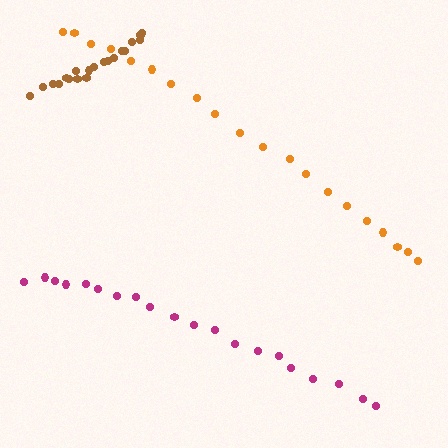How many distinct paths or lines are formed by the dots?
There are 3 distinct paths.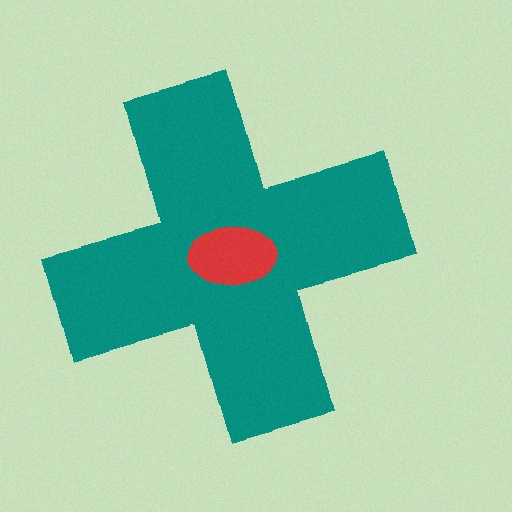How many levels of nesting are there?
2.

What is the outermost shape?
The teal cross.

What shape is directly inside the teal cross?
The red ellipse.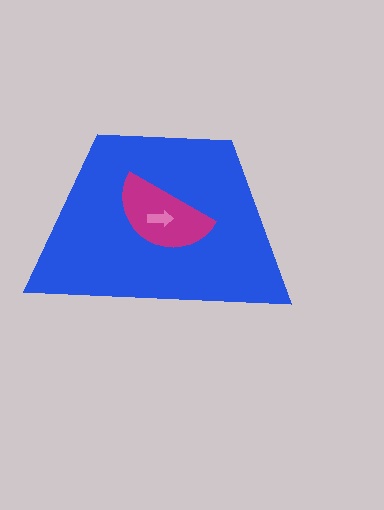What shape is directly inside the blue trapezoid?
The magenta semicircle.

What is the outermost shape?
The blue trapezoid.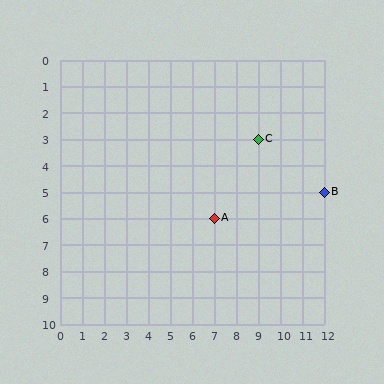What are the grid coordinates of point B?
Point B is at grid coordinates (12, 5).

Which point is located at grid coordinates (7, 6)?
Point A is at (7, 6).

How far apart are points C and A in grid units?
Points C and A are 2 columns and 3 rows apart (about 3.6 grid units diagonally).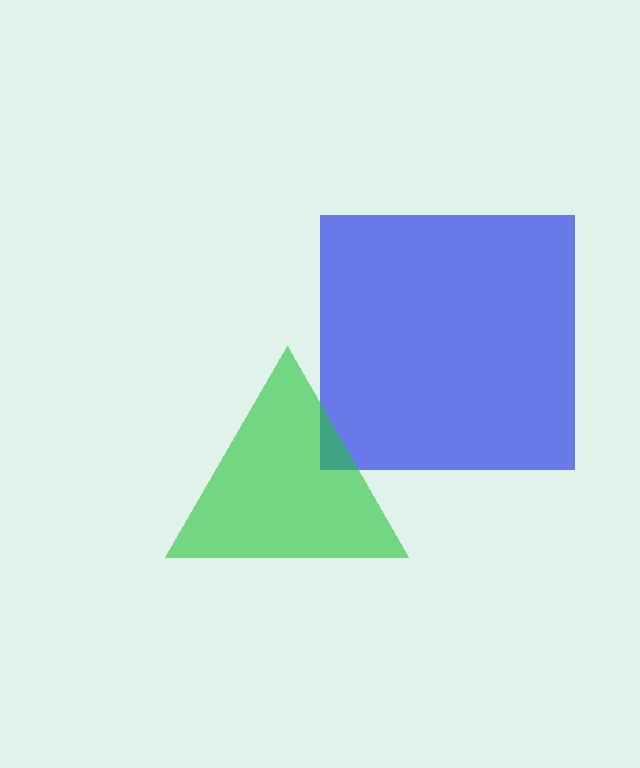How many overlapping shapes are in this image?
There are 2 overlapping shapes in the image.